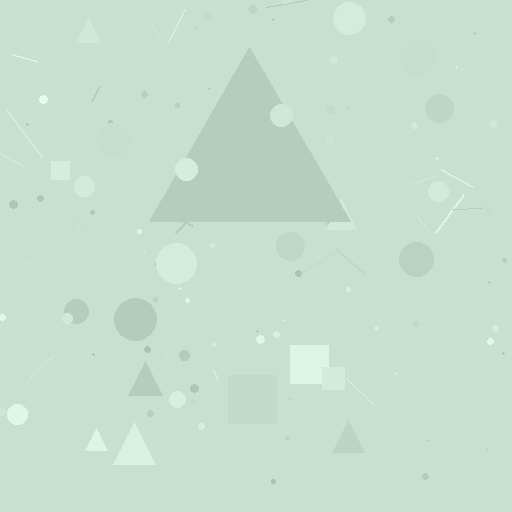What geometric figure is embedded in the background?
A triangle is embedded in the background.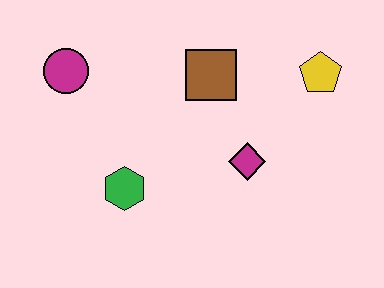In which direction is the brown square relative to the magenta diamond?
The brown square is above the magenta diamond.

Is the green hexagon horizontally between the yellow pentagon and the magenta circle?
Yes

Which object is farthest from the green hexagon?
The yellow pentagon is farthest from the green hexagon.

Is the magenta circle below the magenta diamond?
No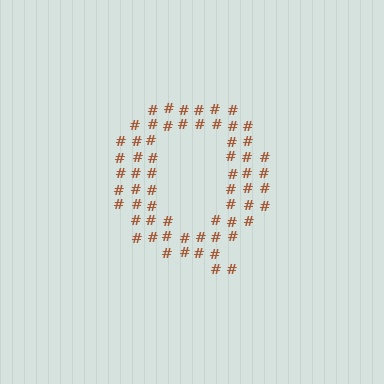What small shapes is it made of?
It is made of small hash symbols.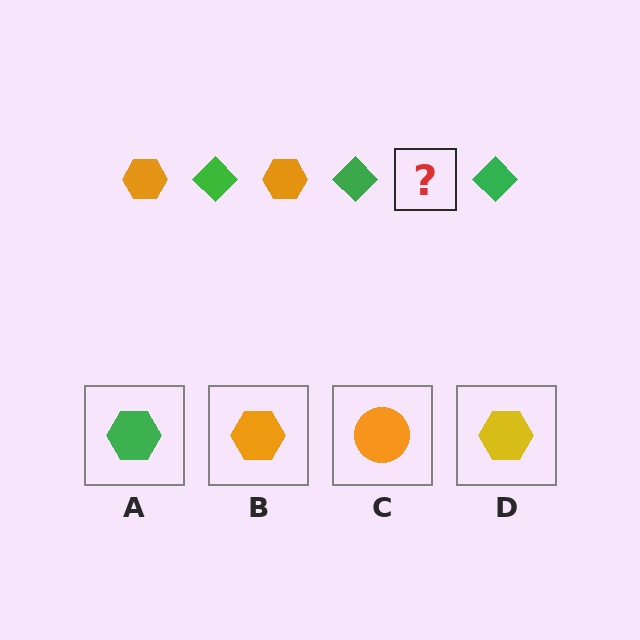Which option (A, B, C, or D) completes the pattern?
B.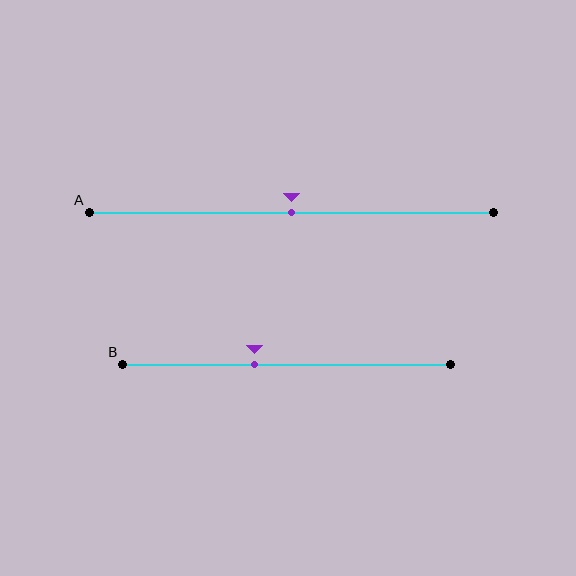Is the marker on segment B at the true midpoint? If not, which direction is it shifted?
No, the marker on segment B is shifted to the left by about 10% of the segment length.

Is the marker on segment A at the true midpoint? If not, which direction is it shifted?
Yes, the marker on segment A is at the true midpoint.